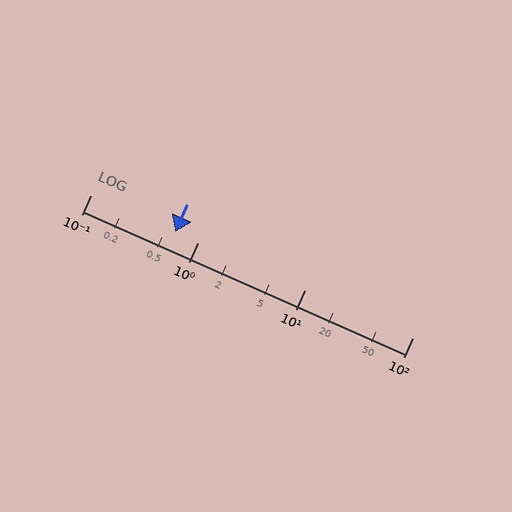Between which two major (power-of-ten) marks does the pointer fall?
The pointer is between 0.1 and 1.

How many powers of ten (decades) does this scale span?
The scale spans 3 decades, from 0.1 to 100.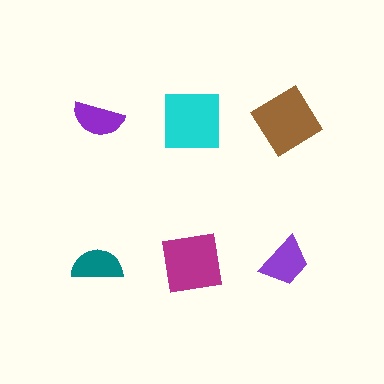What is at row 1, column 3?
A brown diamond.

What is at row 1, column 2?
A cyan square.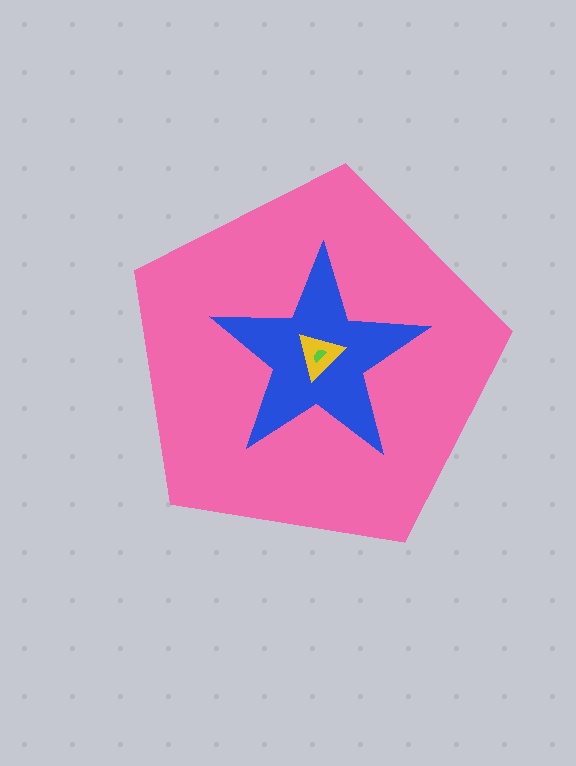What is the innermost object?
The lime semicircle.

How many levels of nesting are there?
4.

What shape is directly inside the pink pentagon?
The blue star.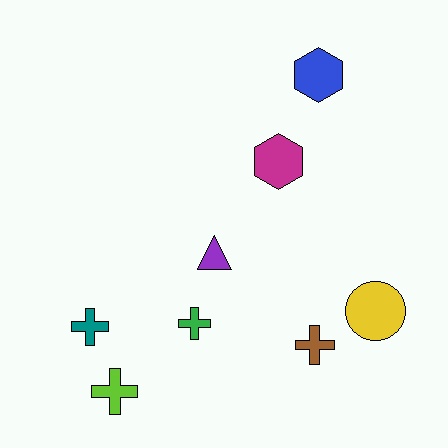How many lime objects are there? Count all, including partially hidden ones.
There is 1 lime object.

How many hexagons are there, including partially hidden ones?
There are 2 hexagons.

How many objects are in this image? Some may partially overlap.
There are 8 objects.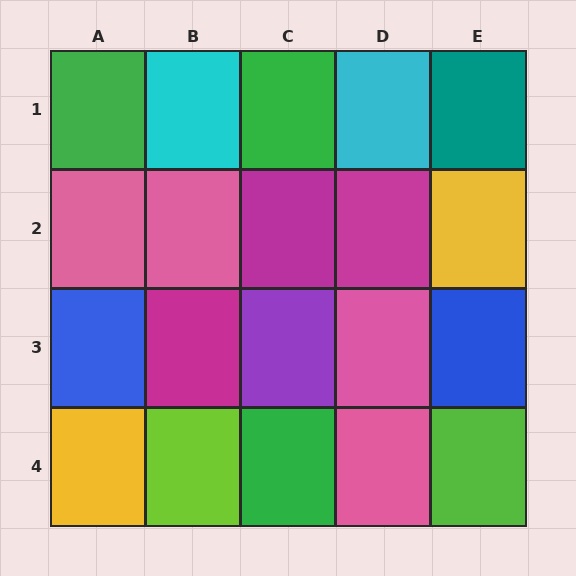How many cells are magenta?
3 cells are magenta.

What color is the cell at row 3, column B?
Magenta.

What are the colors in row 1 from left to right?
Green, cyan, green, cyan, teal.